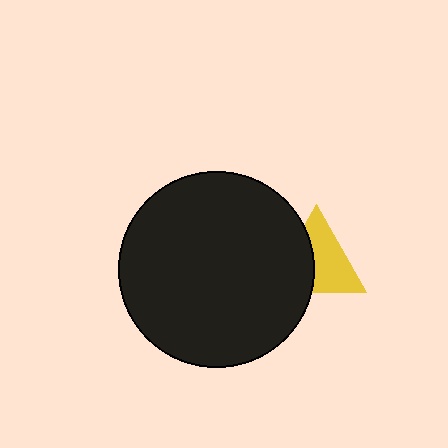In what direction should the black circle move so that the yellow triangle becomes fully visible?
The black circle should move left. That is the shortest direction to clear the overlap and leave the yellow triangle fully visible.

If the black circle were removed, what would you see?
You would see the complete yellow triangle.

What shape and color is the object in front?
The object in front is a black circle.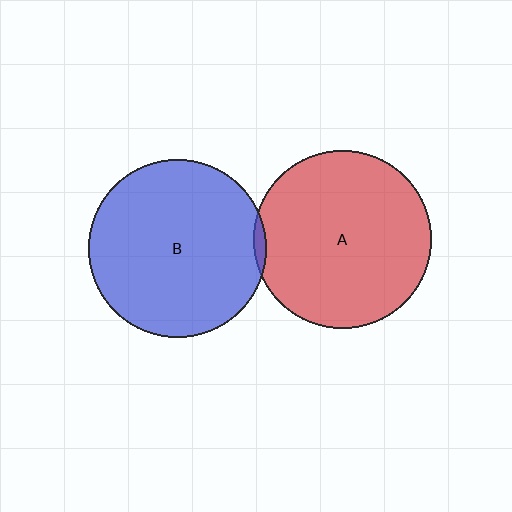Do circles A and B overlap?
Yes.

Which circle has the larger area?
Circle B (blue).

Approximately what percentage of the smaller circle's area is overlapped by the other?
Approximately 5%.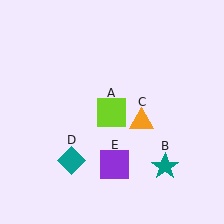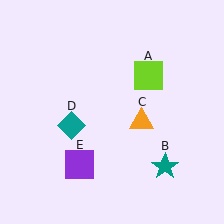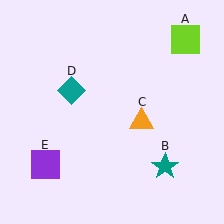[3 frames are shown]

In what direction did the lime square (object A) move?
The lime square (object A) moved up and to the right.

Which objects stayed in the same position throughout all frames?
Teal star (object B) and orange triangle (object C) remained stationary.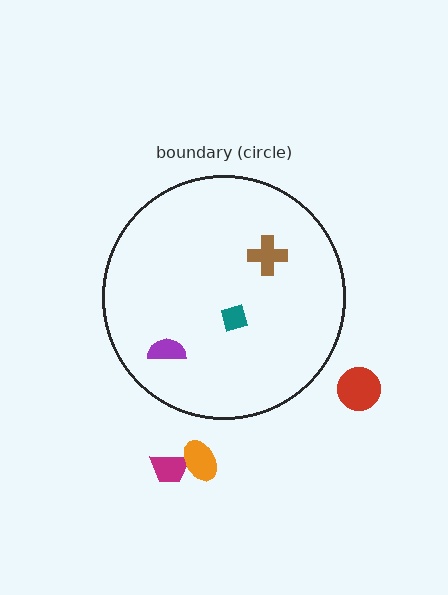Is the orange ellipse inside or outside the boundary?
Outside.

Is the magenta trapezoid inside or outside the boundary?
Outside.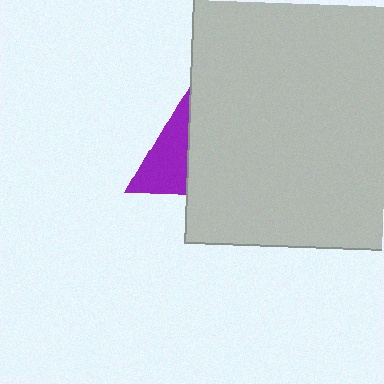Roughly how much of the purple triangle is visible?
A small part of it is visible (roughly 41%).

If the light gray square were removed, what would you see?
You would see the complete purple triangle.